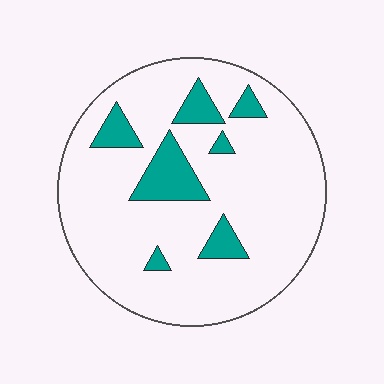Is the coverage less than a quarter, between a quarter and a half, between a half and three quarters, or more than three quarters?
Less than a quarter.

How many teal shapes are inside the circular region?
7.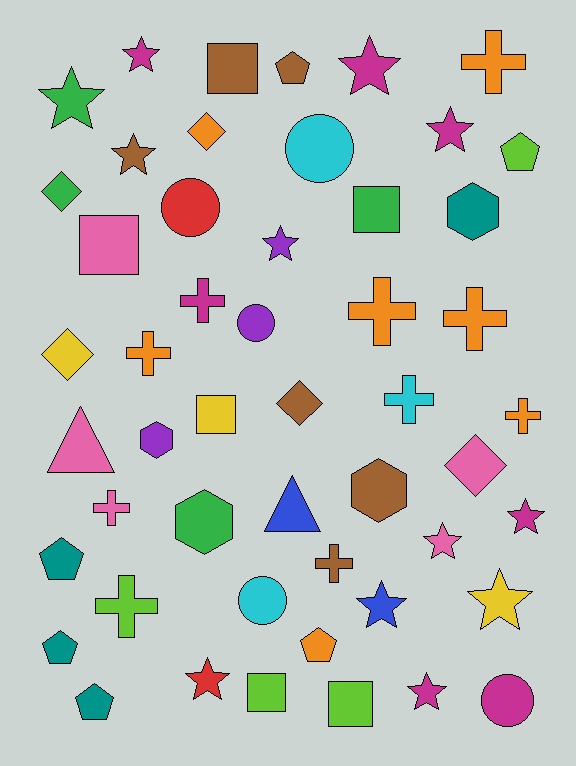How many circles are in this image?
There are 5 circles.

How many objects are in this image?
There are 50 objects.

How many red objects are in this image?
There are 2 red objects.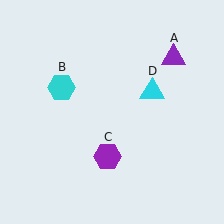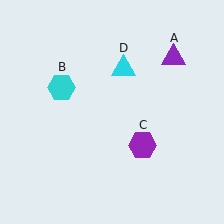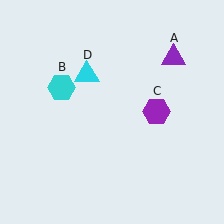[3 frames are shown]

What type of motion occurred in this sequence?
The purple hexagon (object C), cyan triangle (object D) rotated counterclockwise around the center of the scene.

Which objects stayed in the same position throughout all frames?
Purple triangle (object A) and cyan hexagon (object B) remained stationary.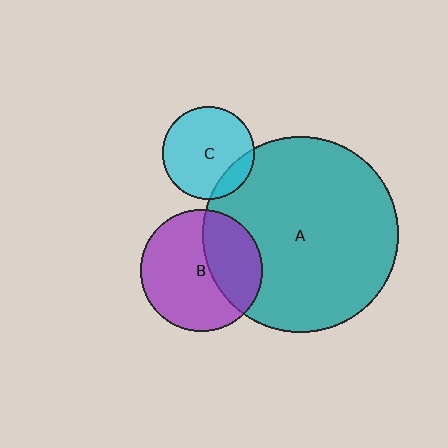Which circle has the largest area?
Circle A (teal).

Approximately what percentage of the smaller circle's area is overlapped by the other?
Approximately 15%.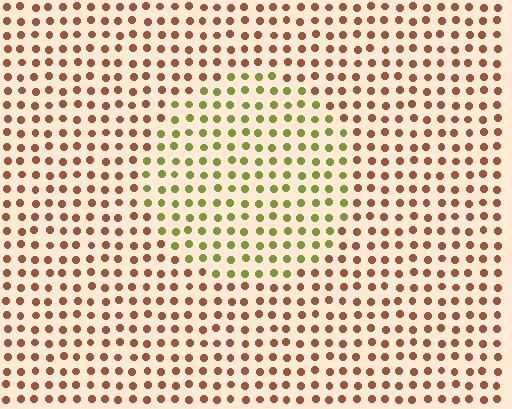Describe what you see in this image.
The image is filled with small brown elements in a uniform arrangement. A circle-shaped region is visible where the elements are tinted to a slightly different hue, forming a subtle color boundary.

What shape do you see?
I see a circle.